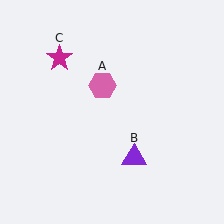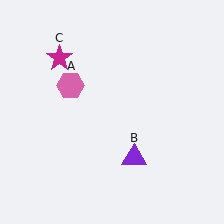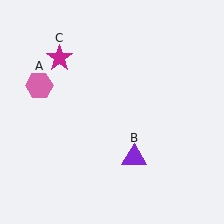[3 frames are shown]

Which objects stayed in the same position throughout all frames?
Purple triangle (object B) and magenta star (object C) remained stationary.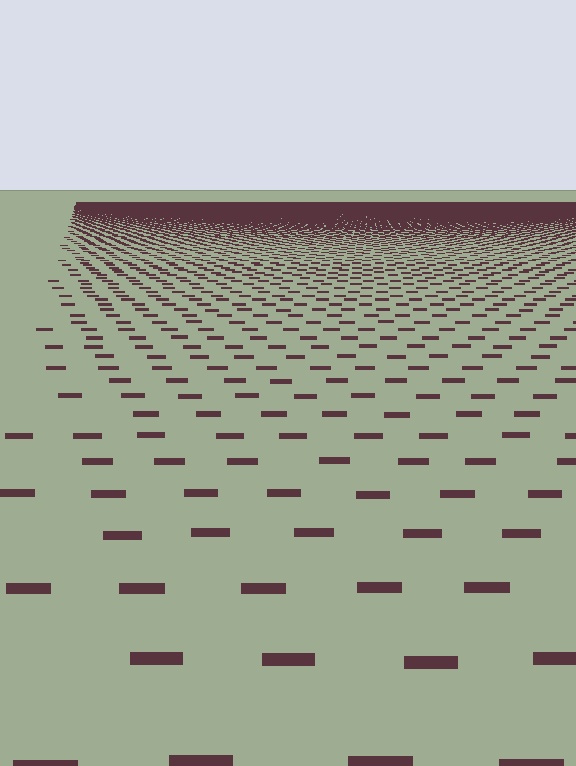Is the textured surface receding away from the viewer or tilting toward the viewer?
The surface is receding away from the viewer. Texture elements get smaller and denser toward the top.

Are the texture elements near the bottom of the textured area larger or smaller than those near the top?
Larger. Near the bottom, elements are closer to the viewer and appear at a bigger on-screen size.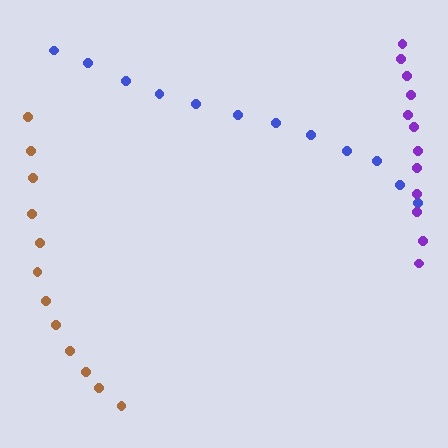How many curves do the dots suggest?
There are 3 distinct paths.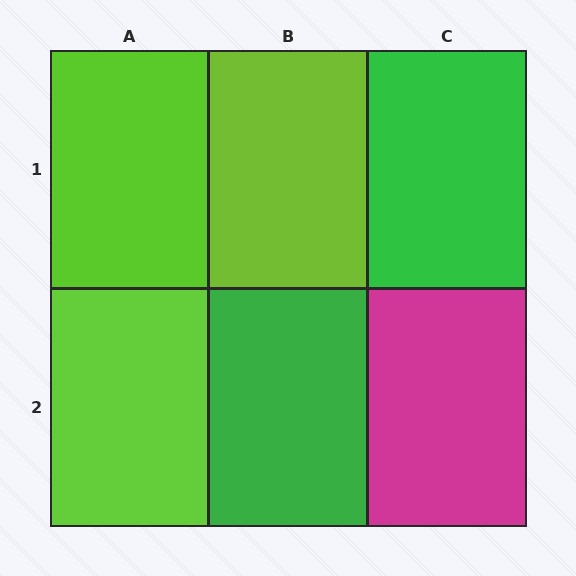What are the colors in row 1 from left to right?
Lime, lime, green.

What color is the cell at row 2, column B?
Green.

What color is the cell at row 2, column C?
Magenta.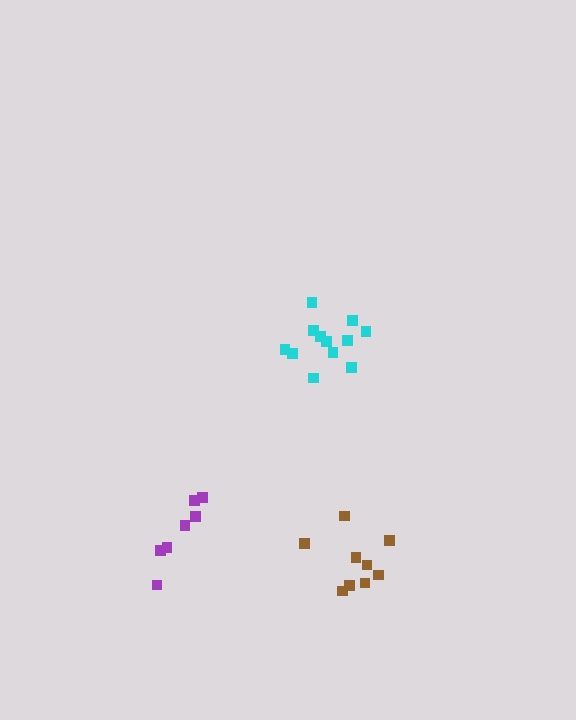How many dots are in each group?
Group 1: 7 dots, Group 2: 9 dots, Group 3: 12 dots (28 total).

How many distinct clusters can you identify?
There are 3 distinct clusters.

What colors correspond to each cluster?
The clusters are colored: purple, brown, cyan.